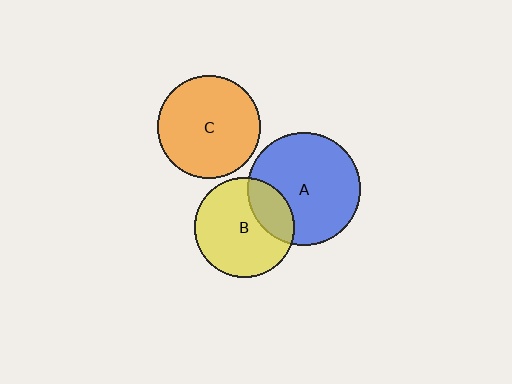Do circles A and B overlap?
Yes.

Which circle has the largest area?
Circle A (blue).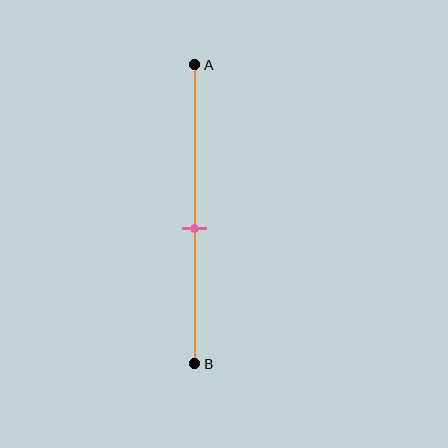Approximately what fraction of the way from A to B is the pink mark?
The pink mark is approximately 55% of the way from A to B.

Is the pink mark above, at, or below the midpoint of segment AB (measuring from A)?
The pink mark is below the midpoint of segment AB.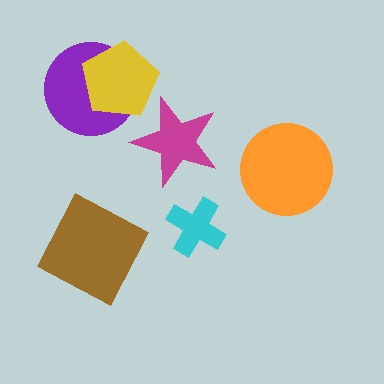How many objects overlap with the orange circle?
0 objects overlap with the orange circle.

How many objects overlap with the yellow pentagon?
1 object overlaps with the yellow pentagon.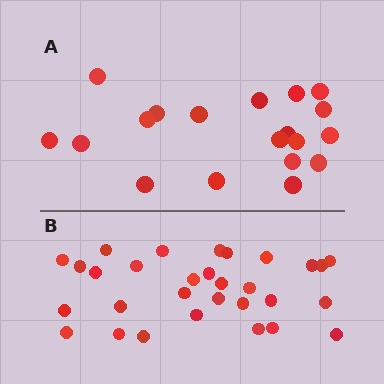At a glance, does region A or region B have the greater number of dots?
Region B (the bottom region) has more dots.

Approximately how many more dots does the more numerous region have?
Region B has roughly 12 or so more dots than region A.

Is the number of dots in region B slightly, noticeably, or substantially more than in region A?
Region B has substantially more. The ratio is roughly 1.6 to 1.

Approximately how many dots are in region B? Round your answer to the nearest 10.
About 30 dots.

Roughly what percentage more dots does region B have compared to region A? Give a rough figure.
About 60% more.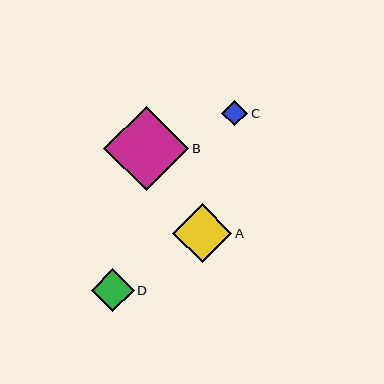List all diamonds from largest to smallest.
From largest to smallest: B, A, D, C.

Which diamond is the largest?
Diamond B is the largest with a size of approximately 85 pixels.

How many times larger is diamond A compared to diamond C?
Diamond A is approximately 2.3 times the size of diamond C.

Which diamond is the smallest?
Diamond C is the smallest with a size of approximately 26 pixels.